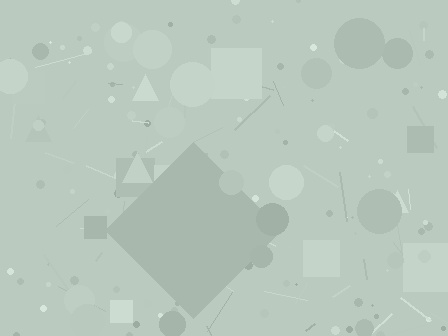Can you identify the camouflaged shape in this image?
The camouflaged shape is a diamond.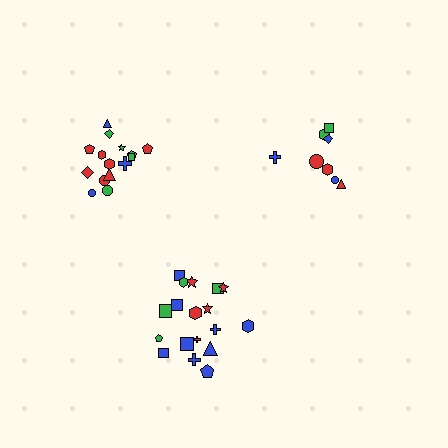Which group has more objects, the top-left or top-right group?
The top-left group.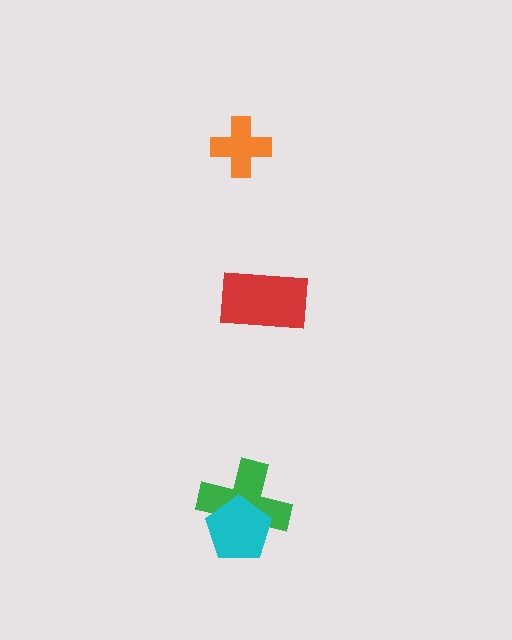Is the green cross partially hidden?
Yes, it is partially covered by another shape.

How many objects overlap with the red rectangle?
0 objects overlap with the red rectangle.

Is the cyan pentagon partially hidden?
No, no other shape covers it.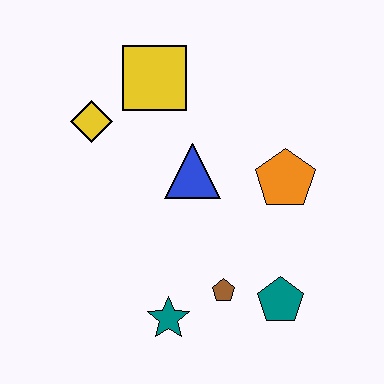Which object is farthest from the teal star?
The yellow square is farthest from the teal star.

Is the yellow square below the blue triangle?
No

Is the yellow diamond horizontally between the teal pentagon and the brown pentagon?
No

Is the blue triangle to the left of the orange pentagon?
Yes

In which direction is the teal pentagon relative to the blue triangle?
The teal pentagon is below the blue triangle.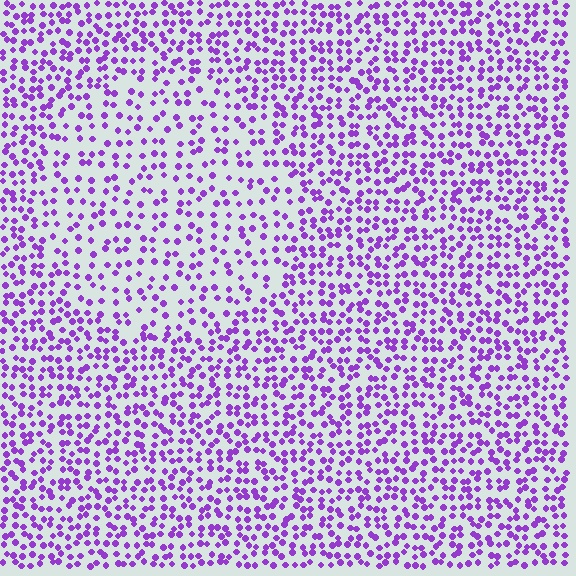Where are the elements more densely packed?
The elements are more densely packed outside the circle boundary.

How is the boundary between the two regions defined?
The boundary is defined by a change in element density (approximately 1.7x ratio). All elements are the same color, size, and shape.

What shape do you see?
I see a circle.